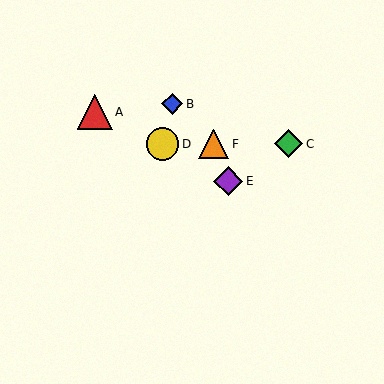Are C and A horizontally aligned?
No, C is at y≈144 and A is at y≈112.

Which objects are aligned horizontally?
Objects C, D, F are aligned horizontally.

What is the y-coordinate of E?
Object E is at y≈181.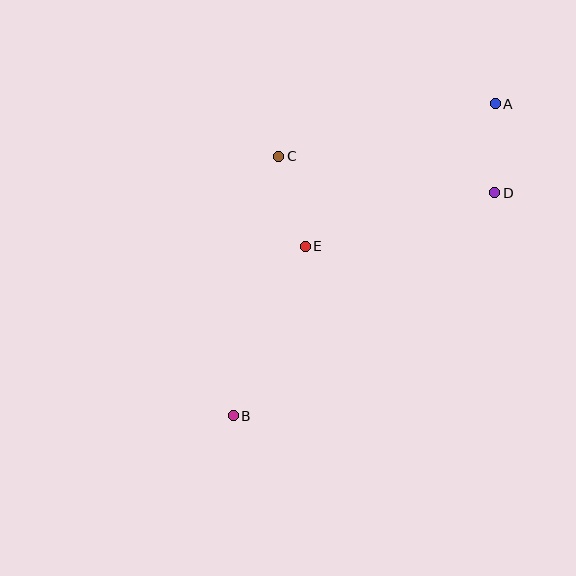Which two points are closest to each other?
Points A and D are closest to each other.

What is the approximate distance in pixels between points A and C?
The distance between A and C is approximately 223 pixels.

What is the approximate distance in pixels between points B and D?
The distance between B and D is approximately 343 pixels.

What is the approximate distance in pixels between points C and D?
The distance between C and D is approximately 219 pixels.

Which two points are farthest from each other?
Points A and B are farthest from each other.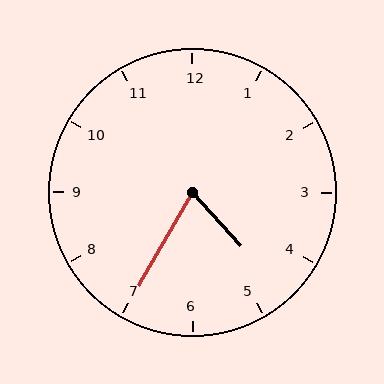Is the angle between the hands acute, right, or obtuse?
It is acute.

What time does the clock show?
4:35.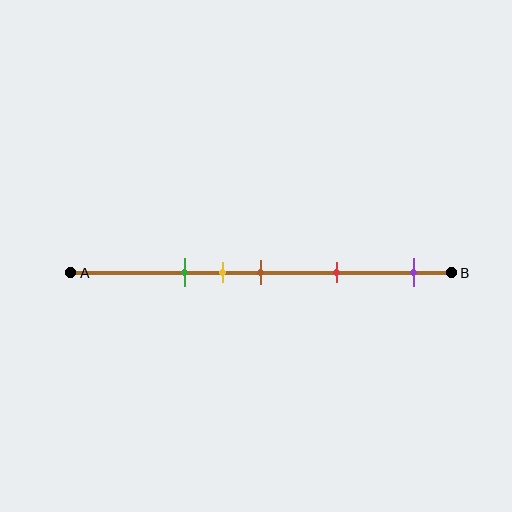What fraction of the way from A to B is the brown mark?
The brown mark is approximately 50% (0.5) of the way from A to B.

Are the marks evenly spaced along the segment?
No, the marks are not evenly spaced.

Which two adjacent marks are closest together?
The yellow and brown marks are the closest adjacent pair.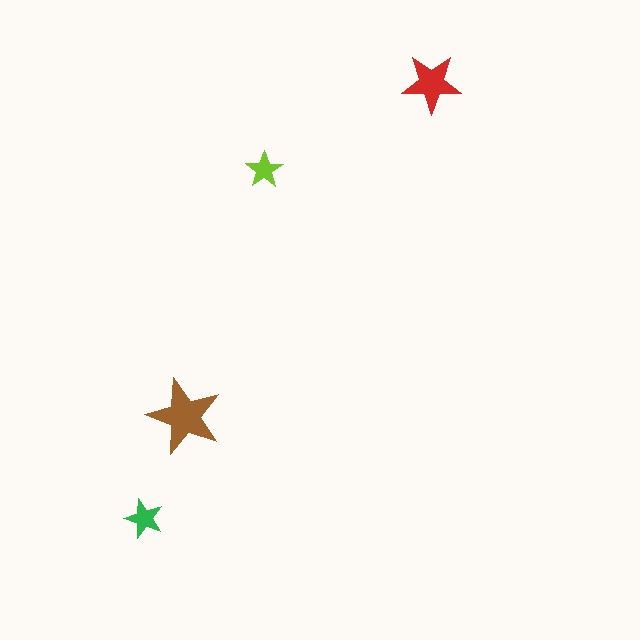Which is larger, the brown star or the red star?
The brown one.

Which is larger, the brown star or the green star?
The brown one.